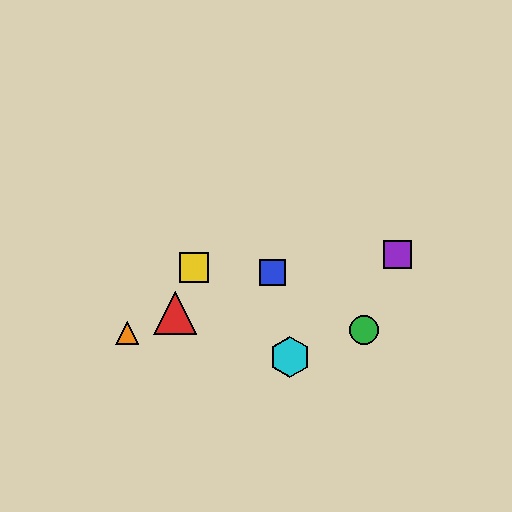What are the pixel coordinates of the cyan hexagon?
The cyan hexagon is at (290, 357).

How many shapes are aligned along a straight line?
3 shapes (the red triangle, the blue square, the orange triangle) are aligned along a straight line.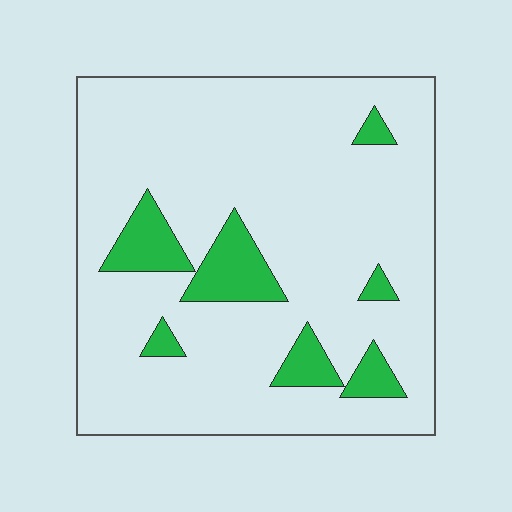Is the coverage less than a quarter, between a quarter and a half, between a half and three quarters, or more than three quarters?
Less than a quarter.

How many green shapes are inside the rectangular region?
7.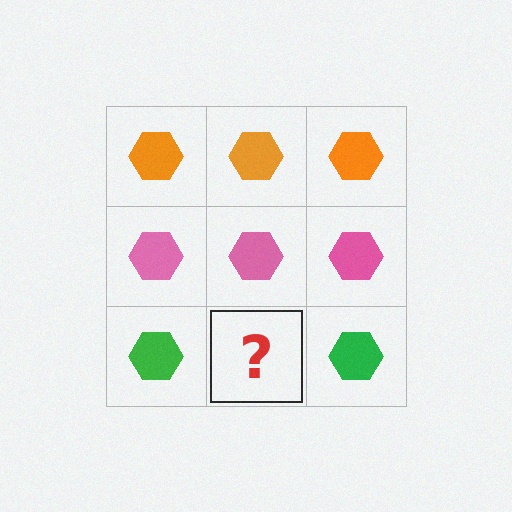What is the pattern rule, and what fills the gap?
The rule is that each row has a consistent color. The gap should be filled with a green hexagon.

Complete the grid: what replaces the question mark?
The question mark should be replaced with a green hexagon.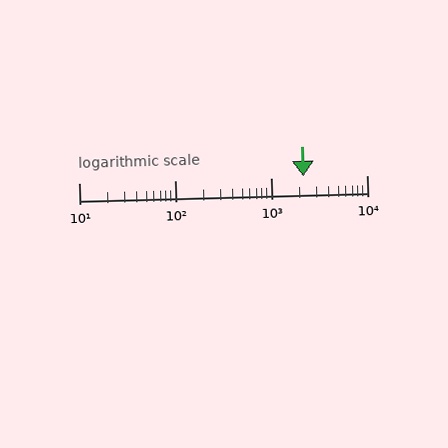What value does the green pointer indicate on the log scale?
The pointer indicates approximately 2200.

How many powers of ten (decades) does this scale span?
The scale spans 3 decades, from 10 to 10000.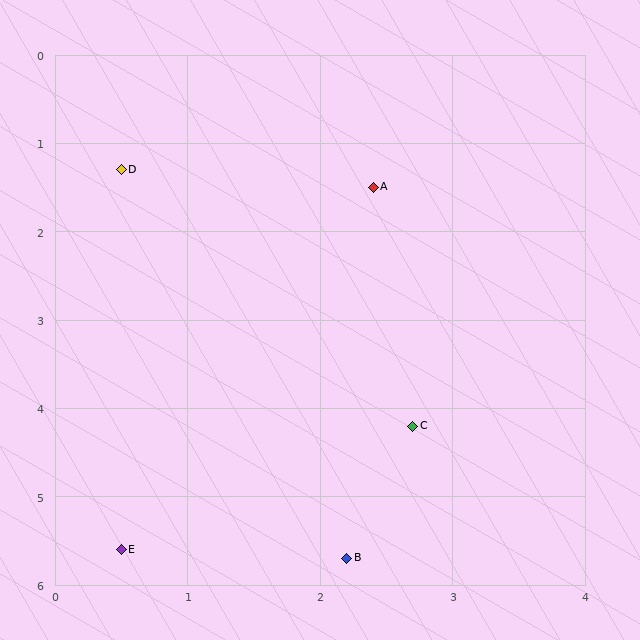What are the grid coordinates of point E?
Point E is at approximately (0.5, 5.6).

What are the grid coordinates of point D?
Point D is at approximately (0.5, 1.3).